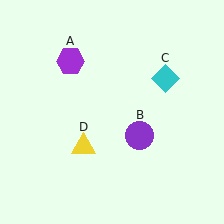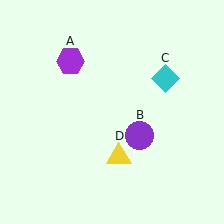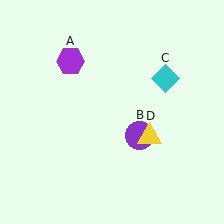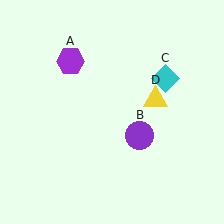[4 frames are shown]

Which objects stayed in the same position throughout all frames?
Purple hexagon (object A) and purple circle (object B) and cyan diamond (object C) remained stationary.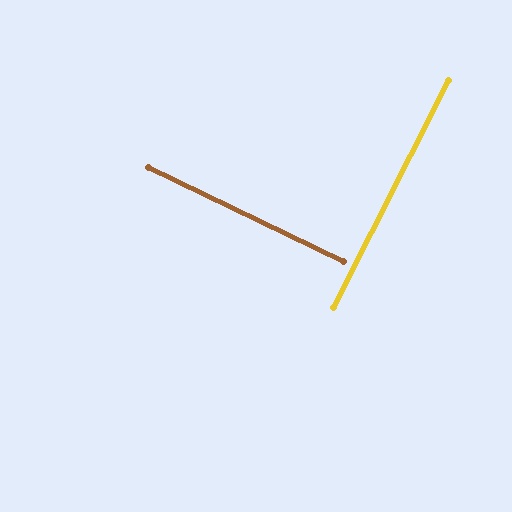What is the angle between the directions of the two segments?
Approximately 89 degrees.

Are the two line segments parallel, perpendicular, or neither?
Perpendicular — they meet at approximately 89°.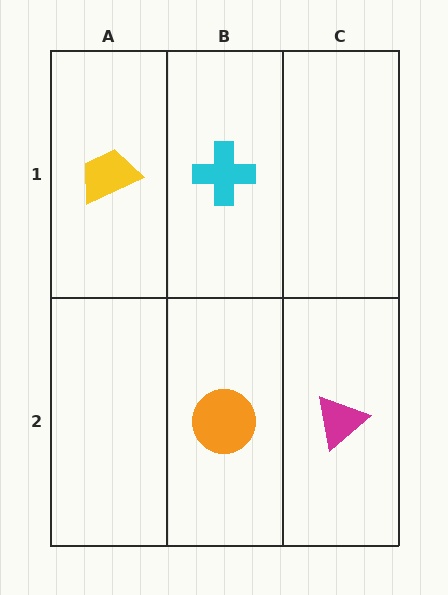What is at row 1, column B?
A cyan cross.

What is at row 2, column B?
An orange circle.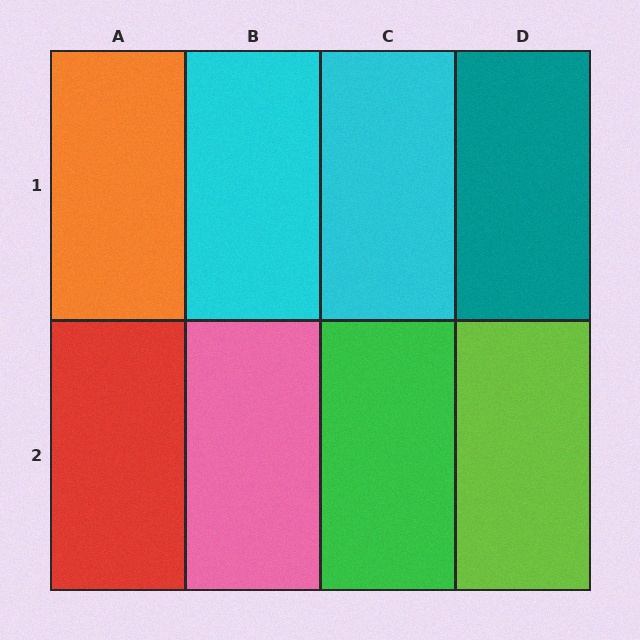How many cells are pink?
1 cell is pink.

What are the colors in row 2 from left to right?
Red, pink, green, lime.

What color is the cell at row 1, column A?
Orange.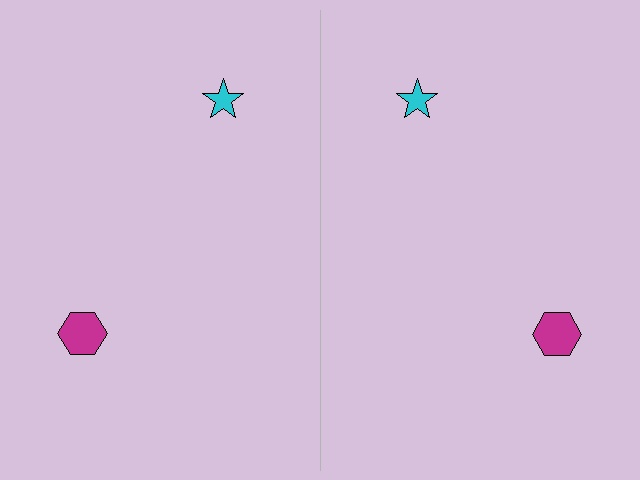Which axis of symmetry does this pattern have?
The pattern has a vertical axis of symmetry running through the center of the image.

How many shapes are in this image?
There are 4 shapes in this image.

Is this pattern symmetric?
Yes, this pattern has bilateral (reflection) symmetry.